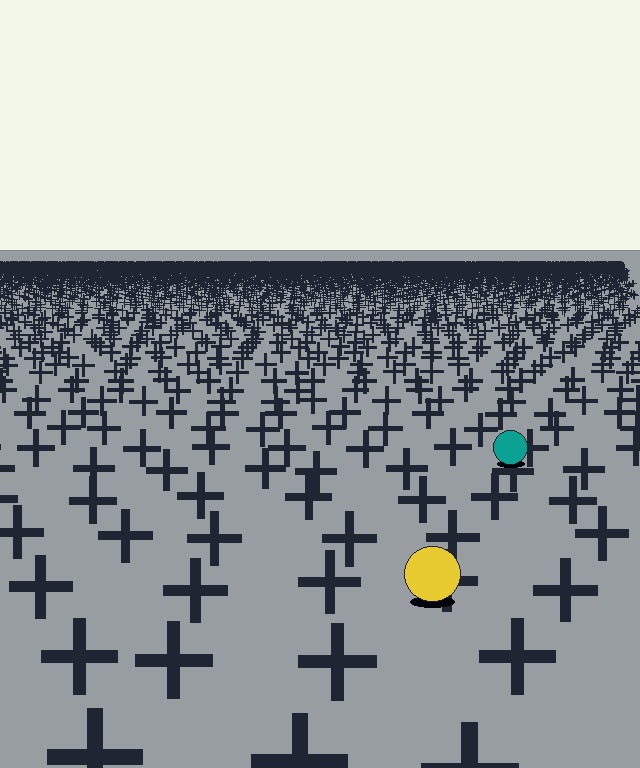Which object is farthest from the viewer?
The teal circle is farthest from the viewer. It appears smaller and the ground texture around it is denser.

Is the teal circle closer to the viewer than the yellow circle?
No. The yellow circle is closer — you can tell from the texture gradient: the ground texture is coarser near it.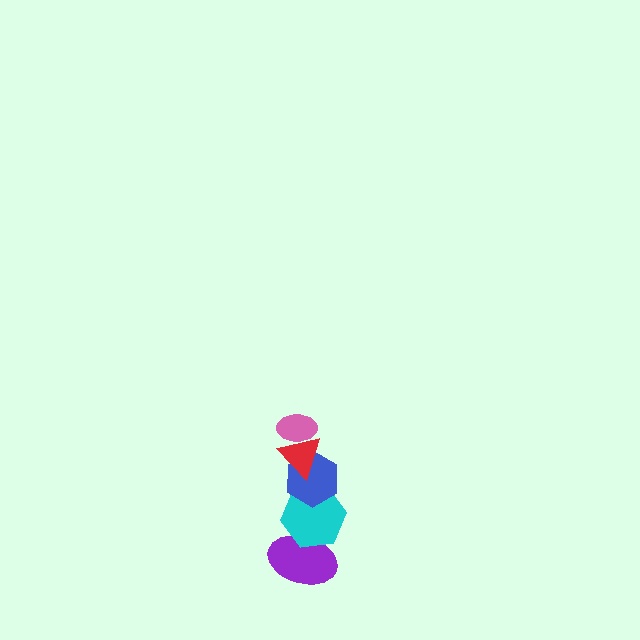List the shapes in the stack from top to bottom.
From top to bottom: the pink ellipse, the red triangle, the blue hexagon, the cyan hexagon, the purple ellipse.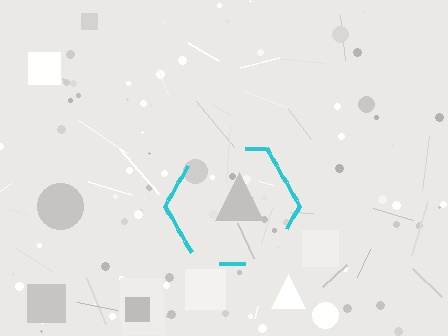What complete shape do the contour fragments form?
The contour fragments form a hexagon.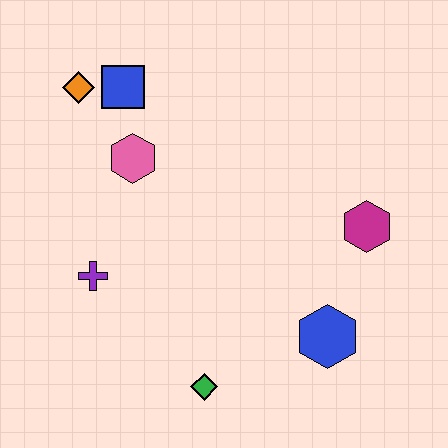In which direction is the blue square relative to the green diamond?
The blue square is above the green diamond.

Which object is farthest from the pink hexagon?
The blue hexagon is farthest from the pink hexagon.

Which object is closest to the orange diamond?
The blue square is closest to the orange diamond.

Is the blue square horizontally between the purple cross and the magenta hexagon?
Yes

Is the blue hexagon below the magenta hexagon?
Yes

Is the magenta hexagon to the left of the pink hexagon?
No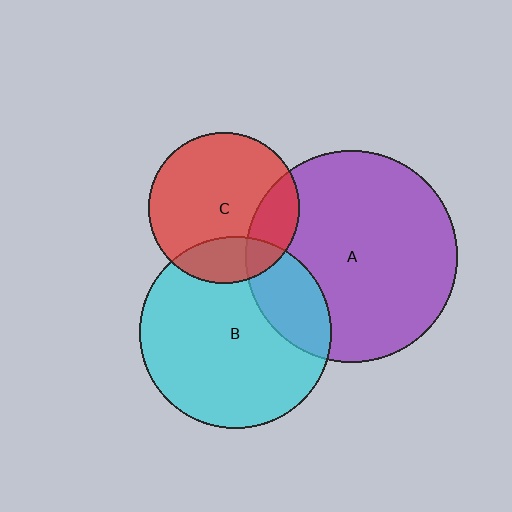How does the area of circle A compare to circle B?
Approximately 1.2 times.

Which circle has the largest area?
Circle A (purple).